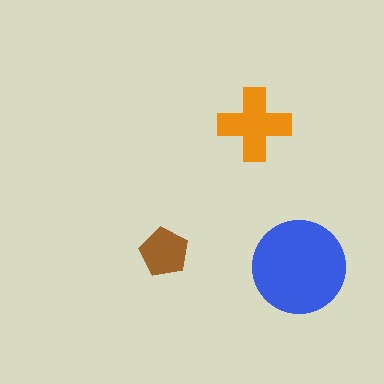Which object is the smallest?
The brown pentagon.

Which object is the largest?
The blue circle.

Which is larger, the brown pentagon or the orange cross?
The orange cross.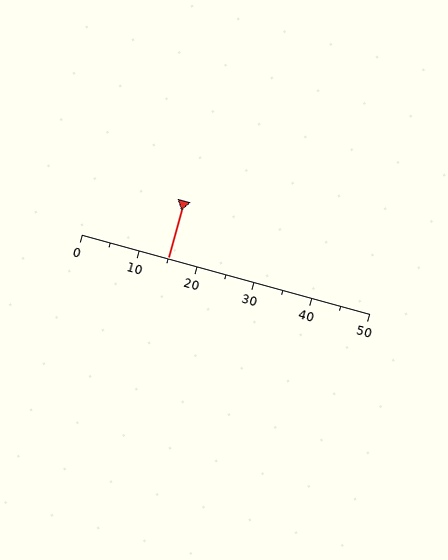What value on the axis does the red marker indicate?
The marker indicates approximately 15.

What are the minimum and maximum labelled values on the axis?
The axis runs from 0 to 50.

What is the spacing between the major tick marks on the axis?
The major ticks are spaced 10 apart.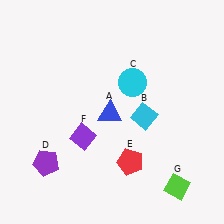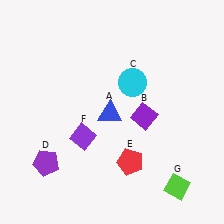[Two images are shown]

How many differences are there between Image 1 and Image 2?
There is 1 difference between the two images.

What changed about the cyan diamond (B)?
In Image 1, B is cyan. In Image 2, it changed to purple.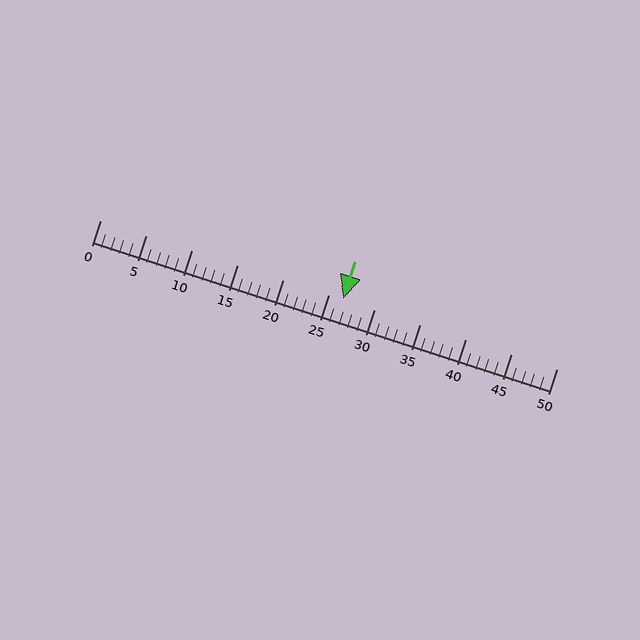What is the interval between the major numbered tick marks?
The major tick marks are spaced 5 units apart.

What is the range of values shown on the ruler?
The ruler shows values from 0 to 50.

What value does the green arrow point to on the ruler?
The green arrow points to approximately 27.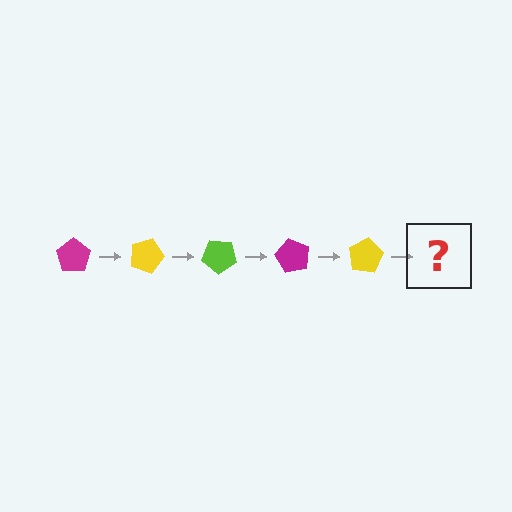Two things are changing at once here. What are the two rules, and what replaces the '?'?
The two rules are that it rotates 20 degrees each step and the color cycles through magenta, yellow, and lime. The '?' should be a lime pentagon, rotated 100 degrees from the start.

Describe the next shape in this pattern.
It should be a lime pentagon, rotated 100 degrees from the start.